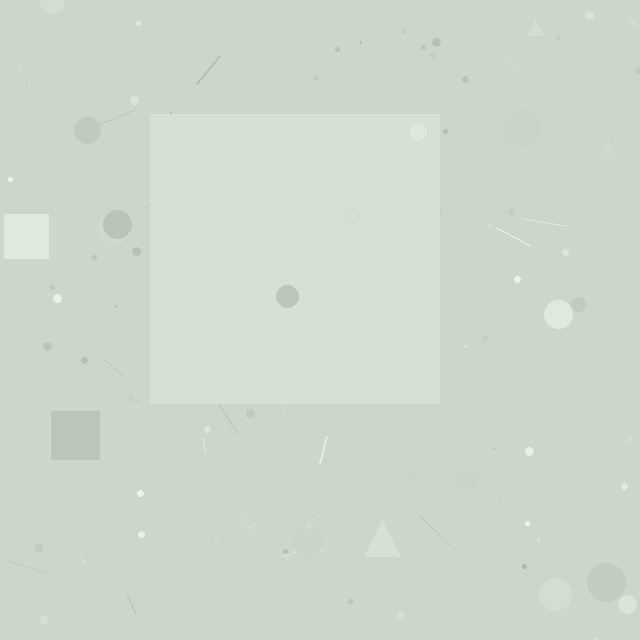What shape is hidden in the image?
A square is hidden in the image.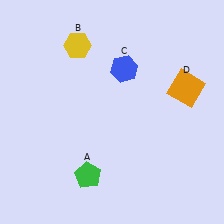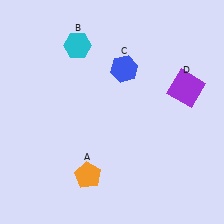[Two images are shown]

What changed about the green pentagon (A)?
In Image 1, A is green. In Image 2, it changed to orange.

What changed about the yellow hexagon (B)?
In Image 1, B is yellow. In Image 2, it changed to cyan.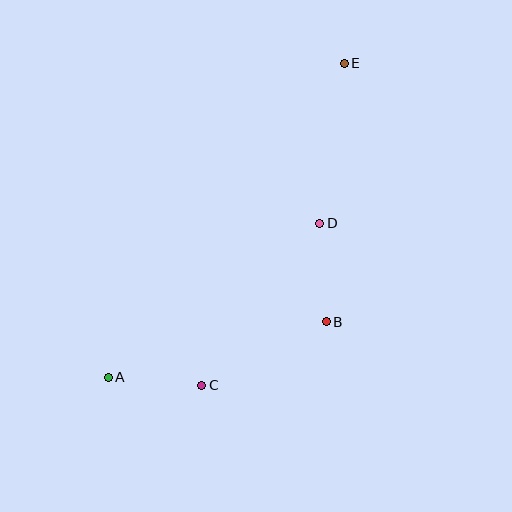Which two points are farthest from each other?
Points A and E are farthest from each other.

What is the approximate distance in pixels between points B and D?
The distance between B and D is approximately 98 pixels.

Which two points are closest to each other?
Points A and C are closest to each other.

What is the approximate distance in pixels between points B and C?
The distance between B and C is approximately 140 pixels.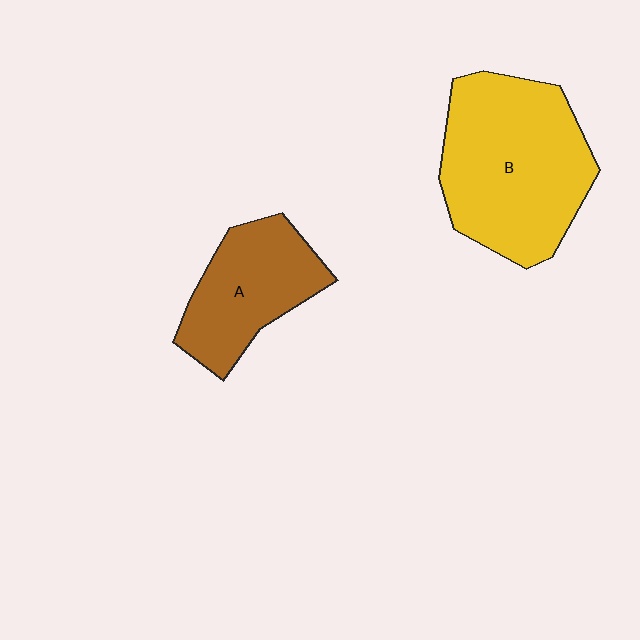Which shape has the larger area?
Shape B (yellow).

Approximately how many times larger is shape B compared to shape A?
Approximately 1.7 times.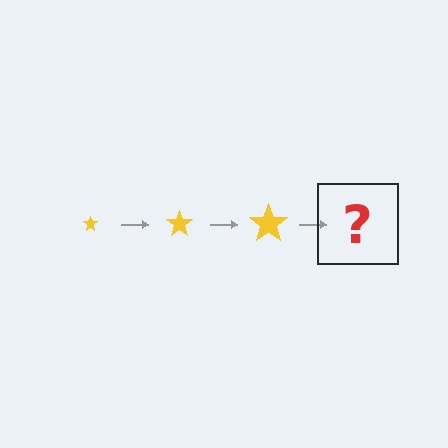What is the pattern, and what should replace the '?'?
The pattern is that the star gets progressively larger each step. The '?' should be a yellow star, larger than the previous one.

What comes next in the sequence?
The next element should be a yellow star, larger than the previous one.